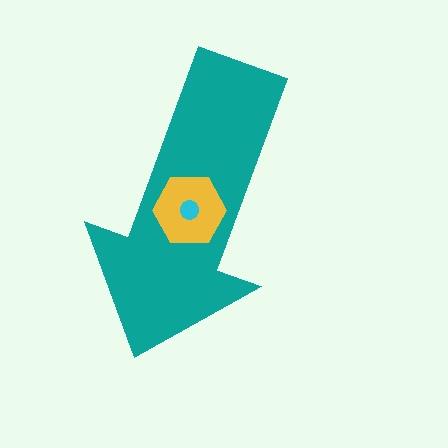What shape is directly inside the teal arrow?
The yellow hexagon.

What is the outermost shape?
The teal arrow.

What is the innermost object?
The cyan circle.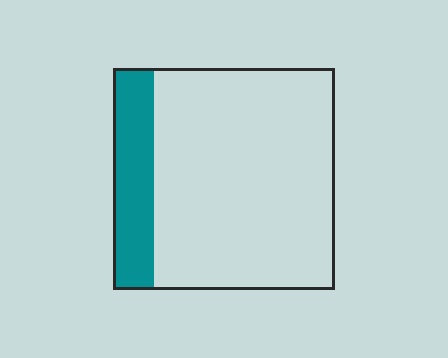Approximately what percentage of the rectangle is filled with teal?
Approximately 20%.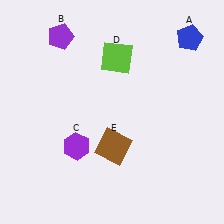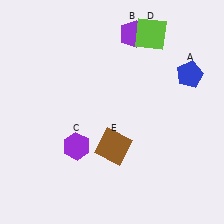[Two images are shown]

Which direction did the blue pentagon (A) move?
The blue pentagon (A) moved down.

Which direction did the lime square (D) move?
The lime square (D) moved right.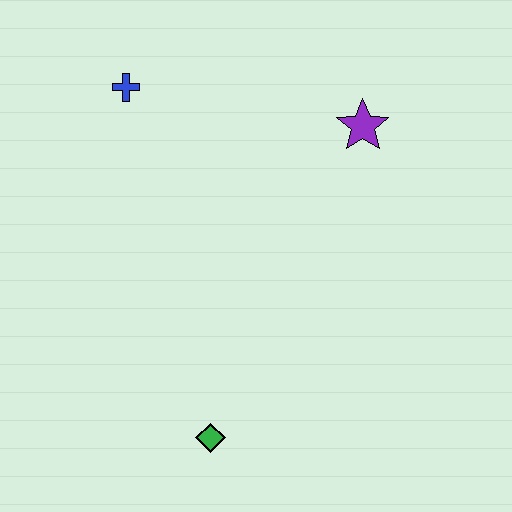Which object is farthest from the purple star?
The green diamond is farthest from the purple star.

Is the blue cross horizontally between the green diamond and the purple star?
No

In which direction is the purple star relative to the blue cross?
The purple star is to the right of the blue cross.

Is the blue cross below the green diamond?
No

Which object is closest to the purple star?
The blue cross is closest to the purple star.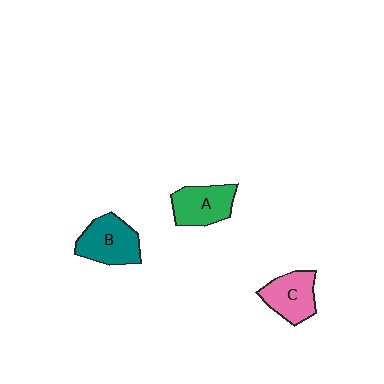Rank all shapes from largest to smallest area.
From largest to smallest: B (teal), A (green), C (pink).